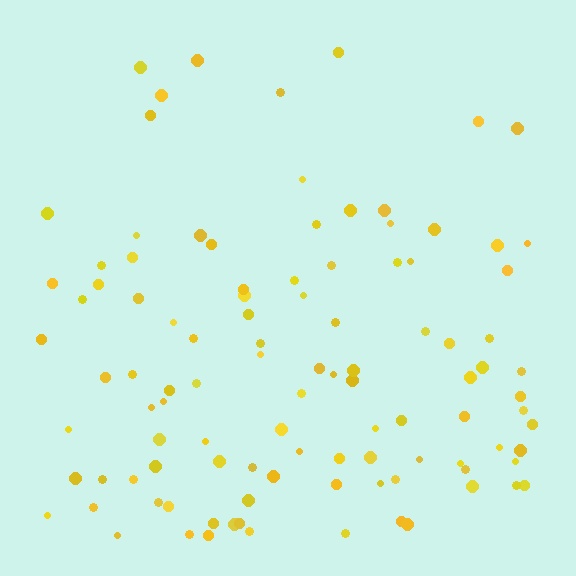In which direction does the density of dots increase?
From top to bottom, with the bottom side densest.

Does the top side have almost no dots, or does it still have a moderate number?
Still a moderate number, just noticeably fewer than the bottom.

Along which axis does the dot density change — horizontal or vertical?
Vertical.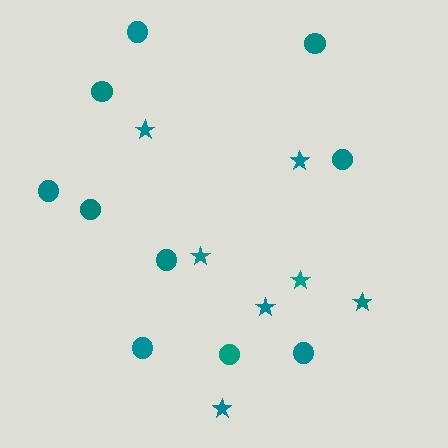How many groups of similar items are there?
There are 2 groups: one group of circles (10) and one group of stars (7).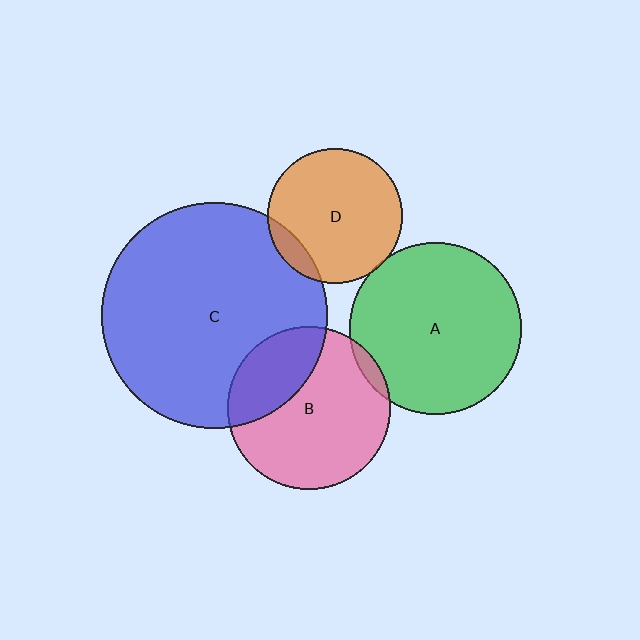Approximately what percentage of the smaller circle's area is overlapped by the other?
Approximately 5%.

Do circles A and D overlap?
Yes.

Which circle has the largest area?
Circle C (blue).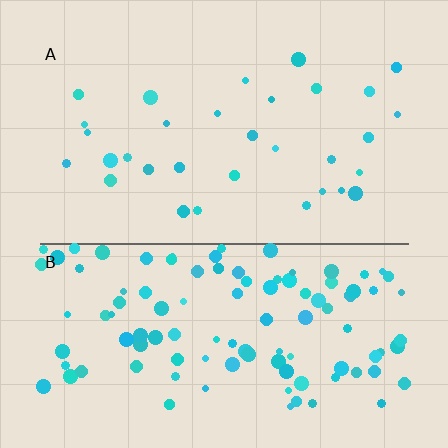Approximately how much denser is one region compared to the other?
Approximately 3.4× — region B over region A.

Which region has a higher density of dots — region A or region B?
B (the bottom).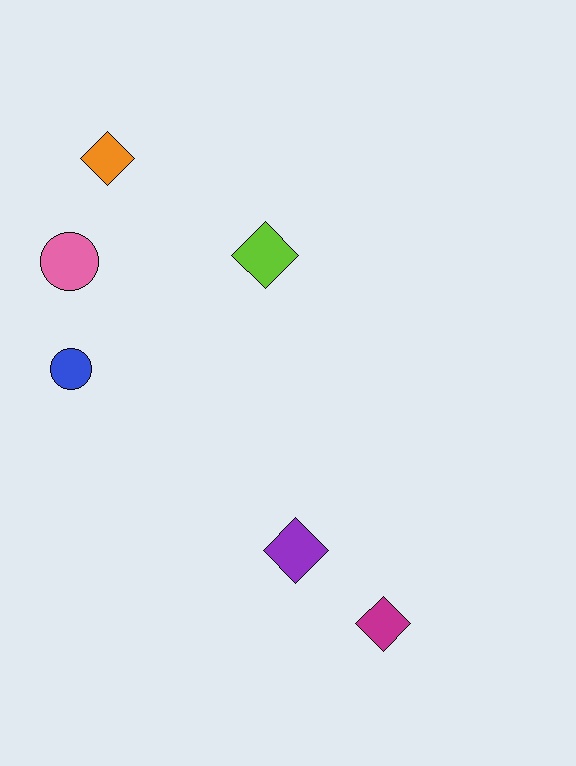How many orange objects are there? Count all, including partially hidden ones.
There is 1 orange object.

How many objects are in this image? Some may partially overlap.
There are 6 objects.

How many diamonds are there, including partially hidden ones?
There are 4 diamonds.